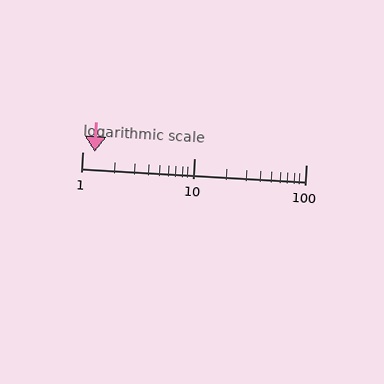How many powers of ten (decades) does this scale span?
The scale spans 2 decades, from 1 to 100.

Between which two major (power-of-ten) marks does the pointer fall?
The pointer is between 1 and 10.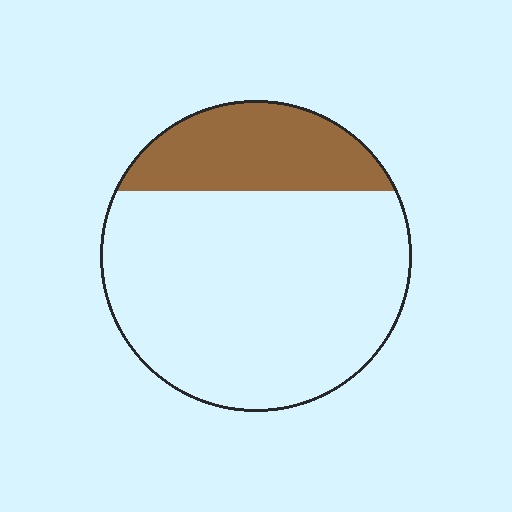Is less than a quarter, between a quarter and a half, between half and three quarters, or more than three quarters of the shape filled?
Less than a quarter.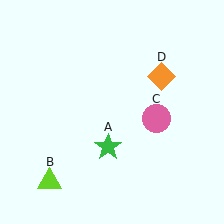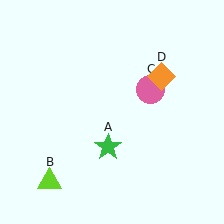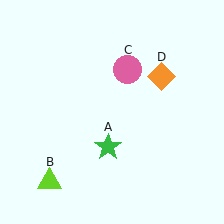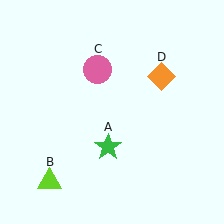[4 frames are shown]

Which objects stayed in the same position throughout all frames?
Green star (object A) and lime triangle (object B) and orange diamond (object D) remained stationary.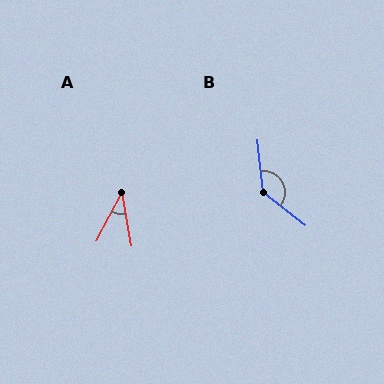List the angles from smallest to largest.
A (38°), B (134°).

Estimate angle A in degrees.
Approximately 38 degrees.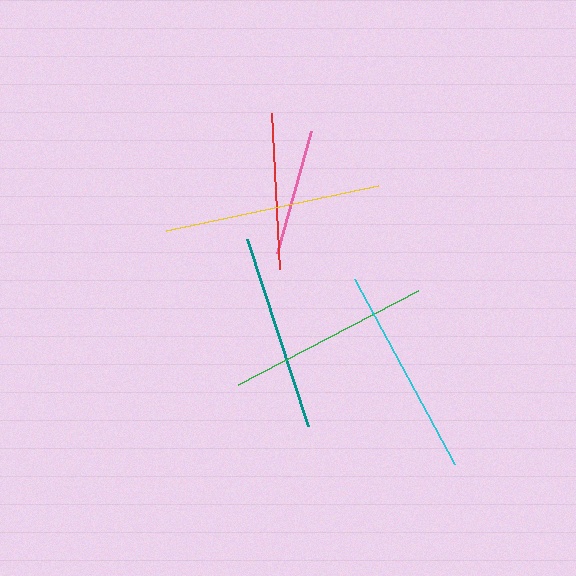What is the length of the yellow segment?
The yellow segment is approximately 217 pixels long.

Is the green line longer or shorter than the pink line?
The green line is longer than the pink line.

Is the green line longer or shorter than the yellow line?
The yellow line is longer than the green line.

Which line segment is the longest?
The yellow line is the longest at approximately 217 pixels.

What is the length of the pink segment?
The pink segment is approximately 126 pixels long.